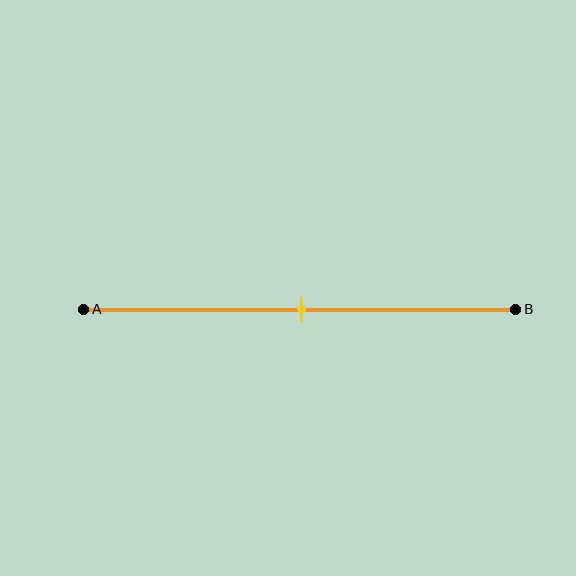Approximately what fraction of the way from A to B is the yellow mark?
The yellow mark is approximately 50% of the way from A to B.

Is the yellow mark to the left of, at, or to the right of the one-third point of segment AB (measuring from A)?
The yellow mark is to the right of the one-third point of segment AB.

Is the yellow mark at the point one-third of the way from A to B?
No, the mark is at about 50% from A, not at the 33% one-third point.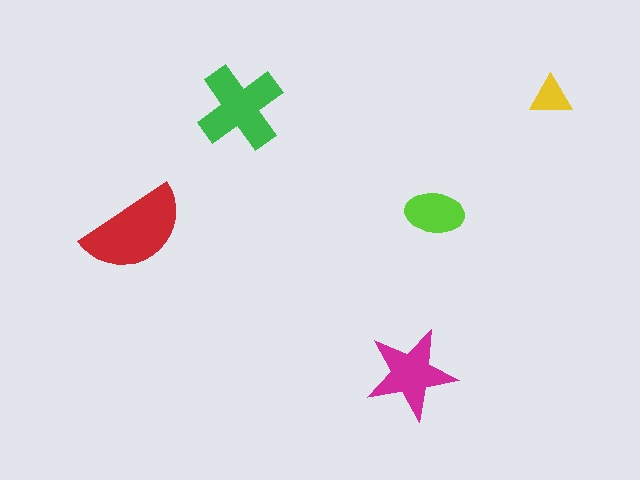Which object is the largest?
The red semicircle.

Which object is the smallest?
The yellow triangle.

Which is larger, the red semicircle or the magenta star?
The red semicircle.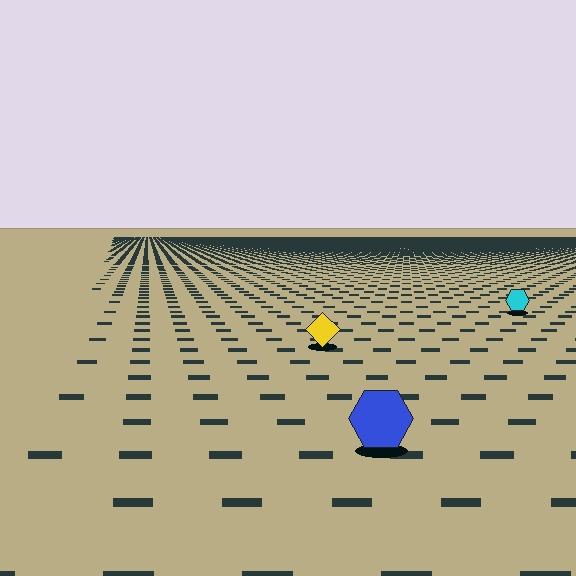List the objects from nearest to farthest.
From nearest to farthest: the blue hexagon, the yellow diamond, the cyan hexagon.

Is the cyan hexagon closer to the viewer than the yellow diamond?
No. The yellow diamond is closer — you can tell from the texture gradient: the ground texture is coarser near it.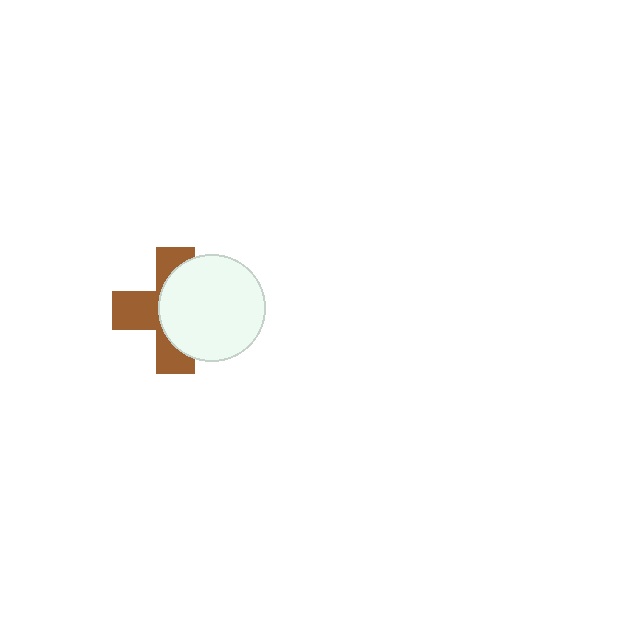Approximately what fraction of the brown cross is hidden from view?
Roughly 54% of the brown cross is hidden behind the white circle.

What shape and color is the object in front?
The object in front is a white circle.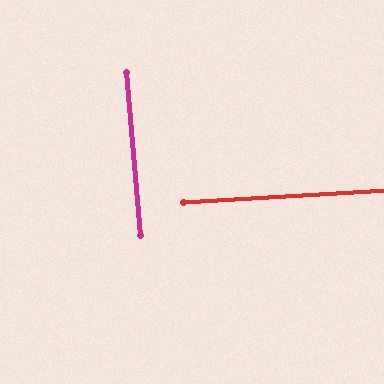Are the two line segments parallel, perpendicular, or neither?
Perpendicular — they meet at approximately 89°.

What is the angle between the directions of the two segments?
Approximately 89 degrees.